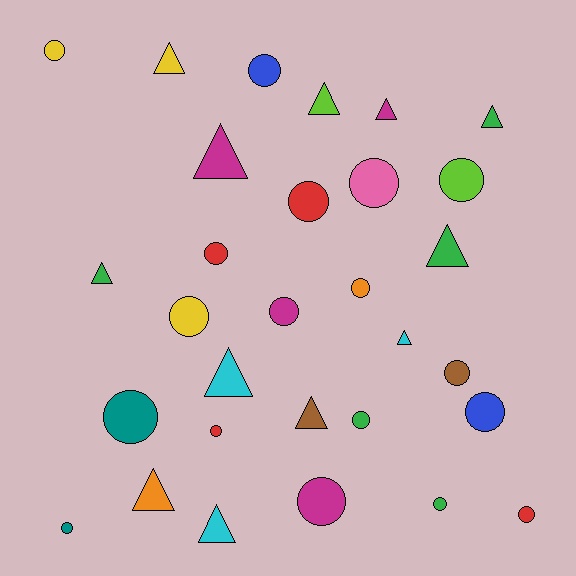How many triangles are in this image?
There are 12 triangles.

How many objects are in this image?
There are 30 objects.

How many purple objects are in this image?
There are no purple objects.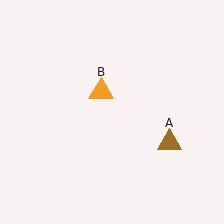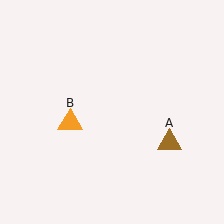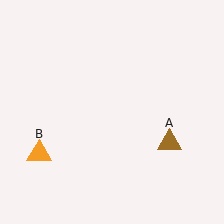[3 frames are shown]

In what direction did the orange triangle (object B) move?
The orange triangle (object B) moved down and to the left.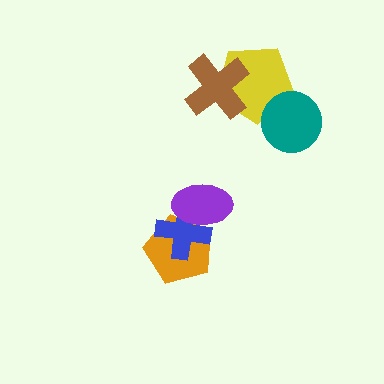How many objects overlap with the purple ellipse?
2 objects overlap with the purple ellipse.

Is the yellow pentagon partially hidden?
Yes, it is partially covered by another shape.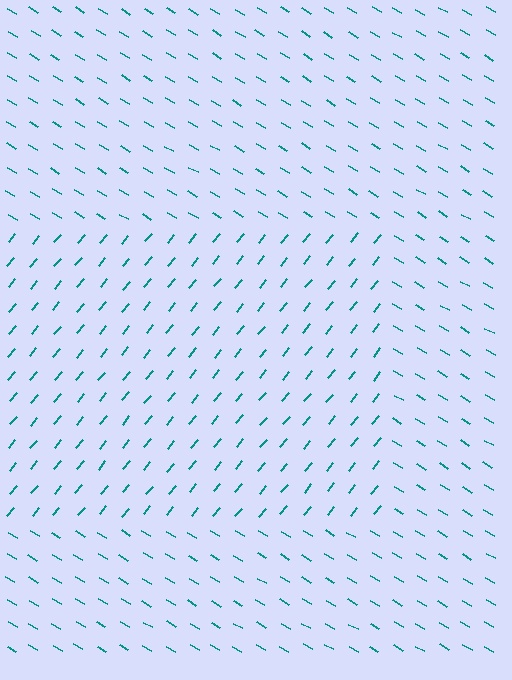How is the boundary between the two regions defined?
The boundary is defined purely by a change in line orientation (approximately 81 degrees difference). All lines are the same color and thickness.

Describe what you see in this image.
The image is filled with small teal line segments. A rectangle region in the image has lines oriented differently from the surrounding lines, creating a visible texture boundary.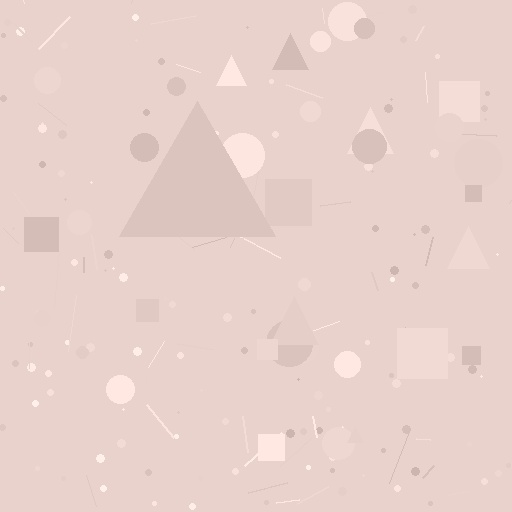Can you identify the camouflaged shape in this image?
The camouflaged shape is a triangle.